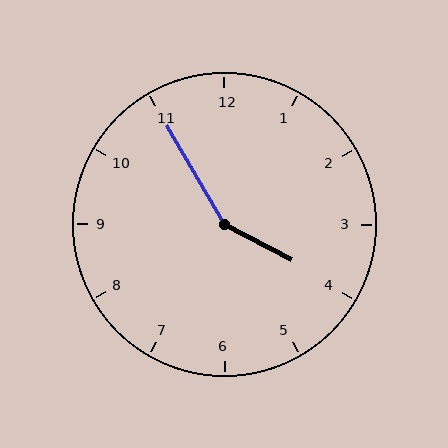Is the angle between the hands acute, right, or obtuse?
It is obtuse.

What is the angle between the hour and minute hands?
Approximately 148 degrees.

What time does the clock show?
3:55.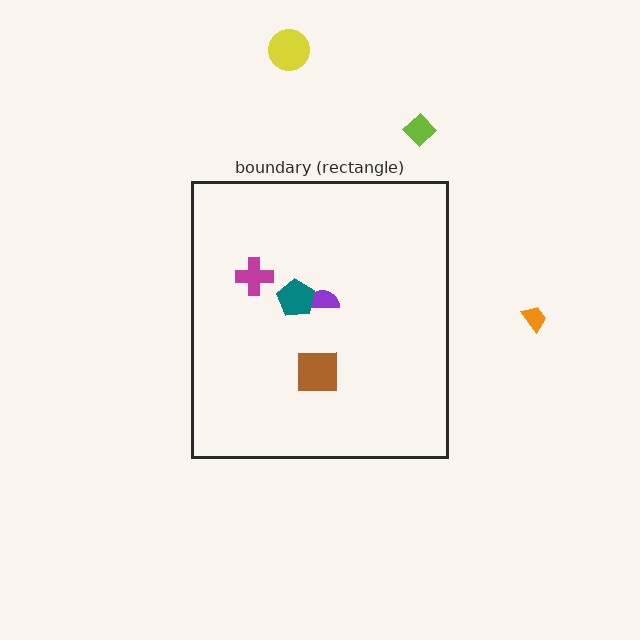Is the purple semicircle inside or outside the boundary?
Inside.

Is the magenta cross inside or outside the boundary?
Inside.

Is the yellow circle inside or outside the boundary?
Outside.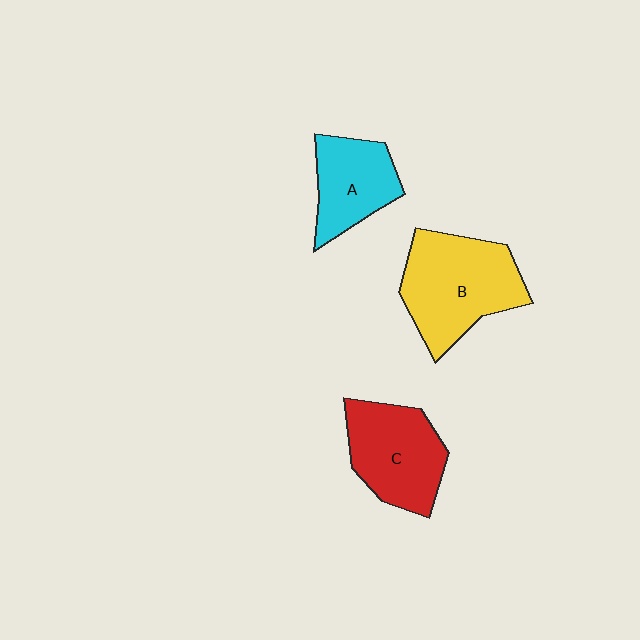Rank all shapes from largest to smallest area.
From largest to smallest: B (yellow), C (red), A (cyan).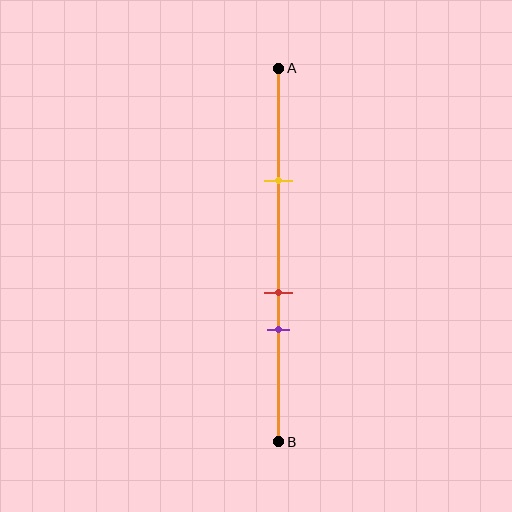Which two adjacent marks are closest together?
The red and purple marks are the closest adjacent pair.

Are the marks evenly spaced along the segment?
No, the marks are not evenly spaced.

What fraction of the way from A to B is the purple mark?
The purple mark is approximately 70% (0.7) of the way from A to B.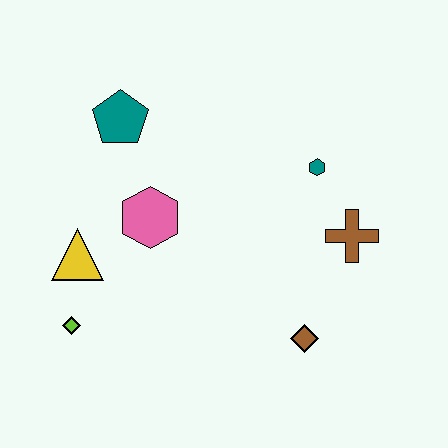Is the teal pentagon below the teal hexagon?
No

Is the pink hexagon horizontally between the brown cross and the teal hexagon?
No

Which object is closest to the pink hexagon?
The yellow triangle is closest to the pink hexagon.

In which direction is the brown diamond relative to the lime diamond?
The brown diamond is to the right of the lime diamond.